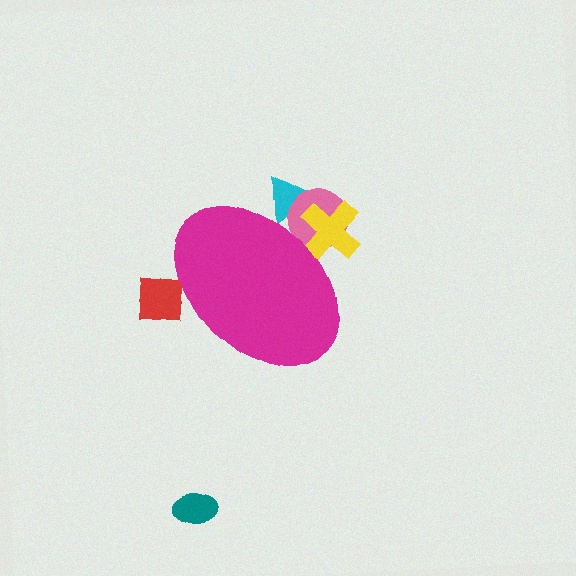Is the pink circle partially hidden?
Yes, the pink circle is partially hidden behind the magenta ellipse.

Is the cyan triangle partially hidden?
Yes, the cyan triangle is partially hidden behind the magenta ellipse.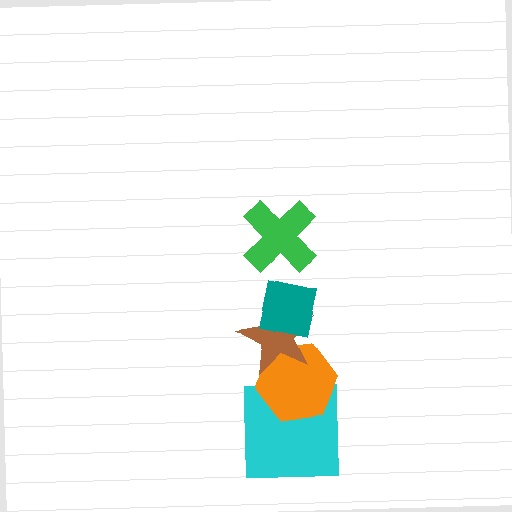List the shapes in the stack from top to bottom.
From top to bottom: the green cross, the teal square, the brown star, the orange hexagon, the cyan square.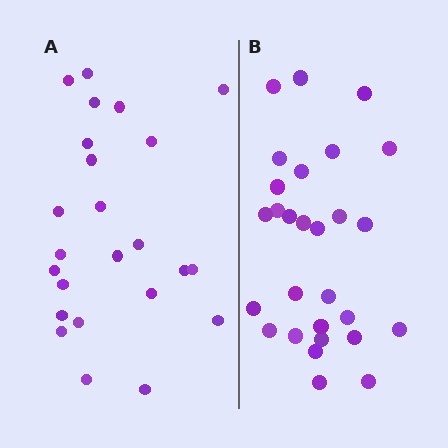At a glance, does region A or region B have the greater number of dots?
Region B (the right region) has more dots.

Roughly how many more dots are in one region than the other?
Region B has about 4 more dots than region A.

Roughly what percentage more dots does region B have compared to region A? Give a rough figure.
About 15% more.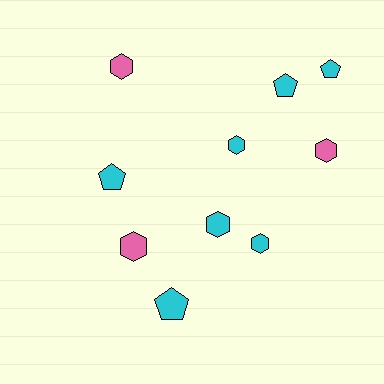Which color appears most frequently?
Cyan, with 7 objects.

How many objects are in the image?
There are 10 objects.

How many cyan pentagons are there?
There are 4 cyan pentagons.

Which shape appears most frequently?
Hexagon, with 6 objects.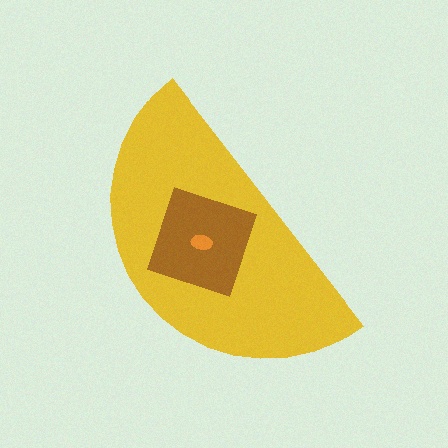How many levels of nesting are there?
3.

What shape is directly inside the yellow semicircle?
The brown square.